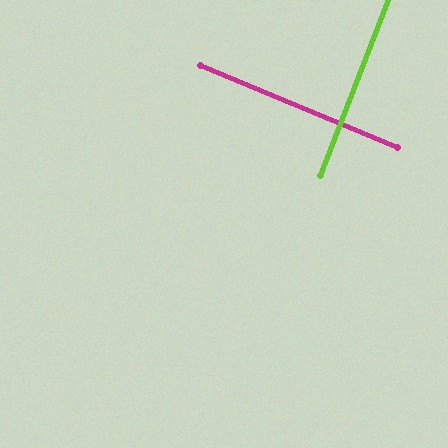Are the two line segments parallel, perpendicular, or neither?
Perpendicular — they meet at approximately 89°.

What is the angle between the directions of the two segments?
Approximately 89 degrees.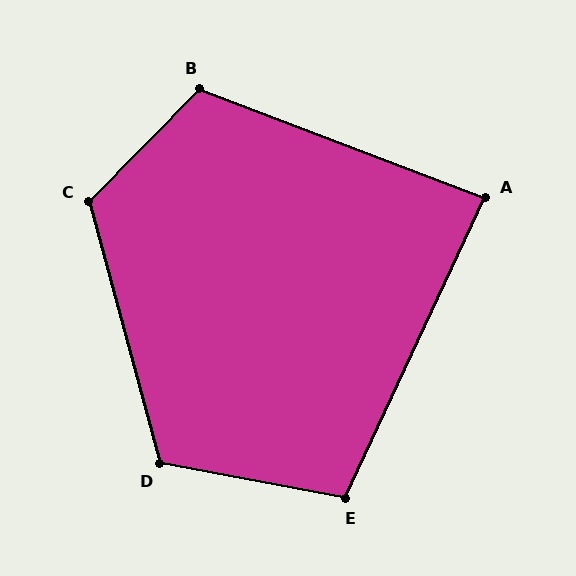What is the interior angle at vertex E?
Approximately 105 degrees (obtuse).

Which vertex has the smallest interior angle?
A, at approximately 86 degrees.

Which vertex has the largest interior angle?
C, at approximately 120 degrees.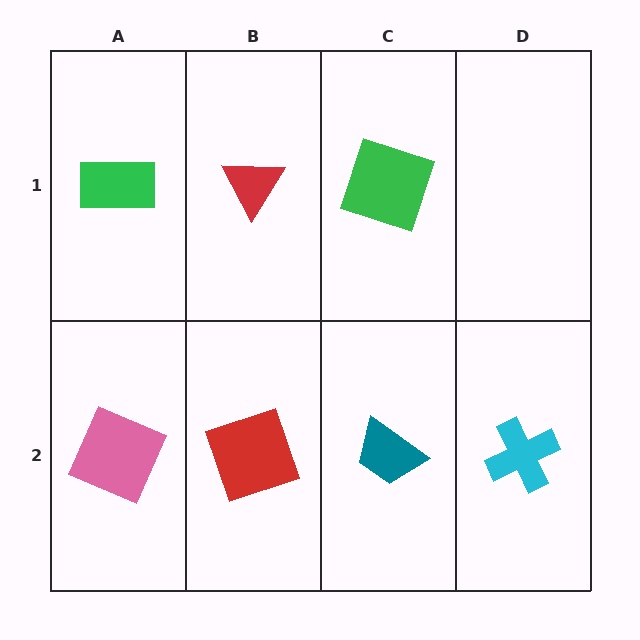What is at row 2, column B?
A red square.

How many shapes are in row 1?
3 shapes.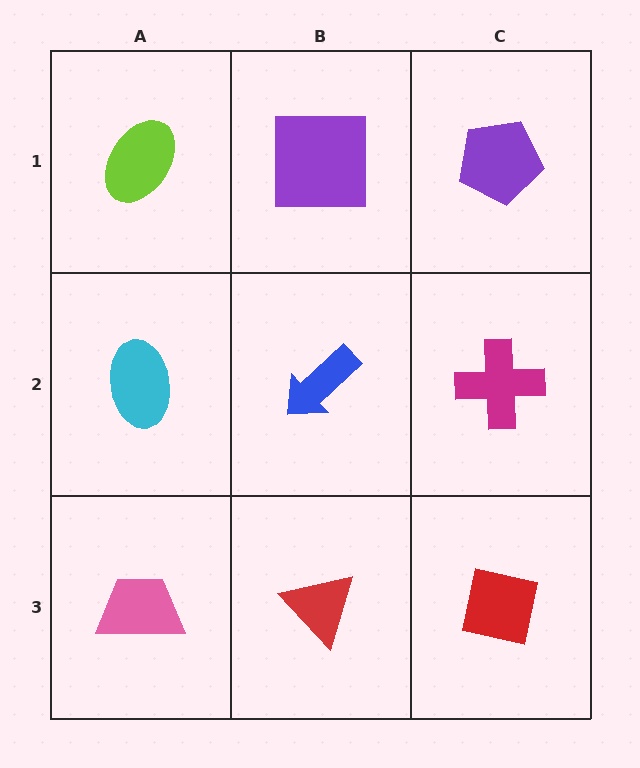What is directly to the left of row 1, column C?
A purple square.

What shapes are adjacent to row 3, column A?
A cyan ellipse (row 2, column A), a red triangle (row 3, column B).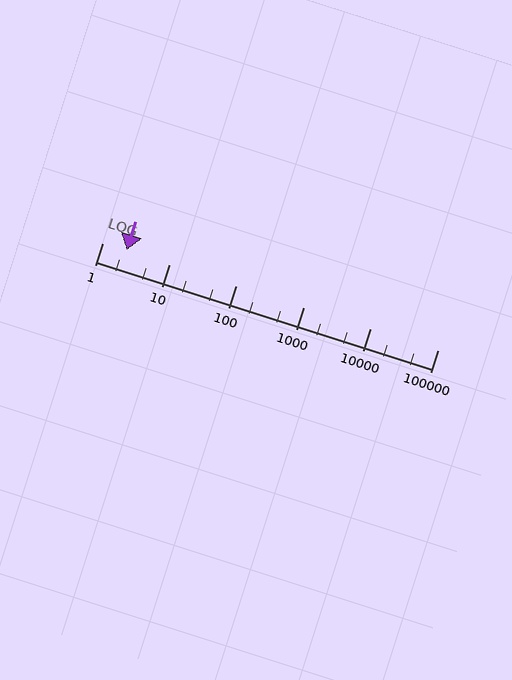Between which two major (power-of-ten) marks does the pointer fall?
The pointer is between 1 and 10.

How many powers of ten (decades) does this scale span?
The scale spans 5 decades, from 1 to 100000.